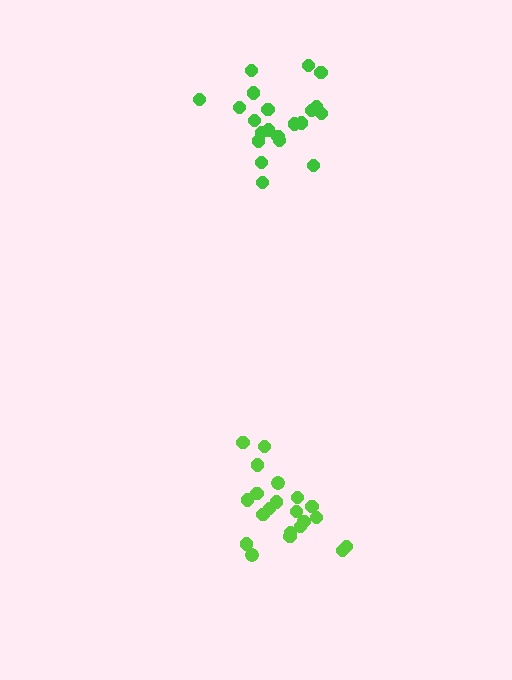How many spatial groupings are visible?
There are 2 spatial groupings.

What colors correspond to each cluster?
The clusters are colored: lime, green.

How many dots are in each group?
Group 1: 21 dots, Group 2: 21 dots (42 total).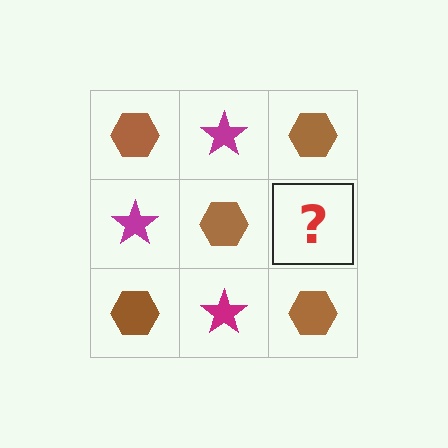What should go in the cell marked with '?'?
The missing cell should contain a magenta star.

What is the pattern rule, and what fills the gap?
The rule is that it alternates brown hexagon and magenta star in a checkerboard pattern. The gap should be filled with a magenta star.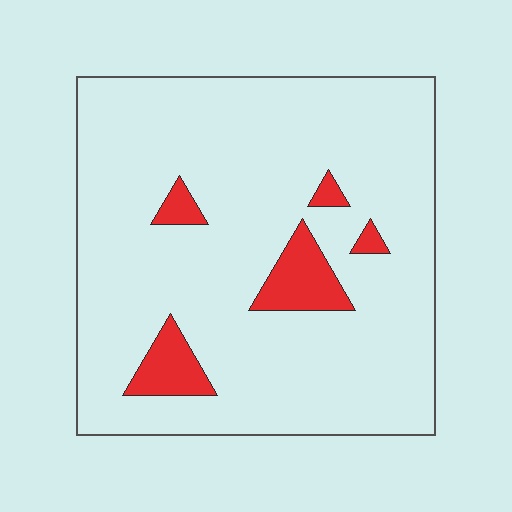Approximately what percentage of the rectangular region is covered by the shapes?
Approximately 10%.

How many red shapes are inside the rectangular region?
5.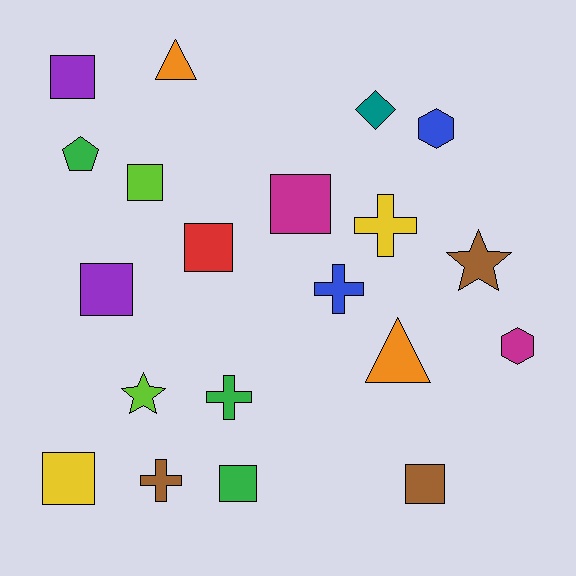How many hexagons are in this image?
There are 2 hexagons.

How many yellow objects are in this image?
There are 2 yellow objects.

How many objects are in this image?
There are 20 objects.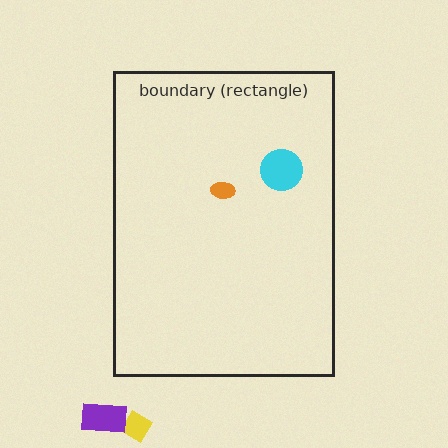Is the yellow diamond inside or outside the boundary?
Outside.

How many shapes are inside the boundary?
2 inside, 2 outside.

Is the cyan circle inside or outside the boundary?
Inside.